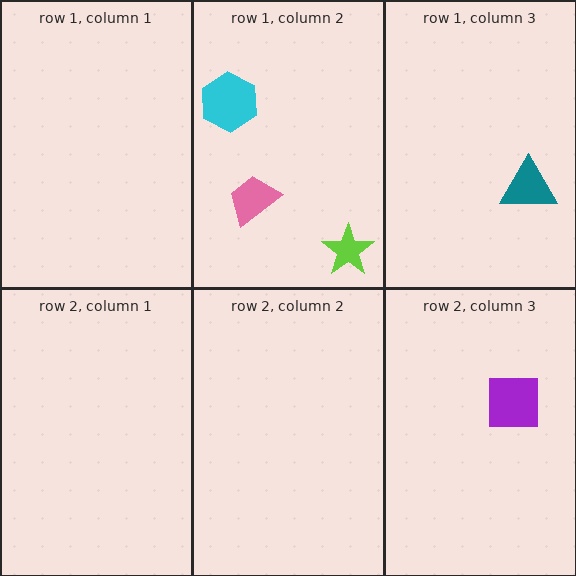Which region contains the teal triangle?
The row 1, column 3 region.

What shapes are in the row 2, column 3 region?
The purple square.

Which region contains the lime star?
The row 1, column 2 region.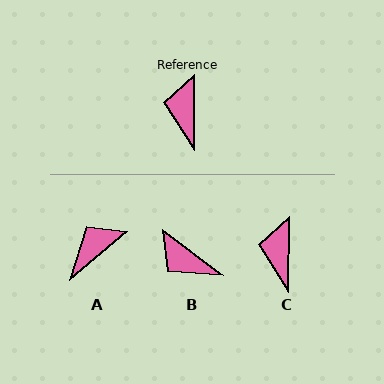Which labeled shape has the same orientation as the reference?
C.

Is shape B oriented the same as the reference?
No, it is off by about 54 degrees.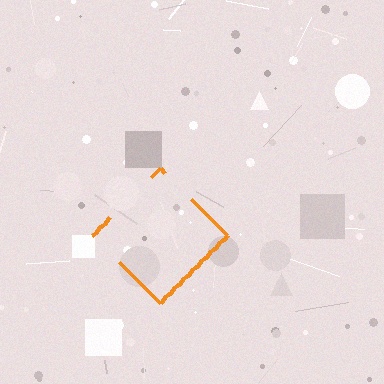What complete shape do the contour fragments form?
The contour fragments form a diamond.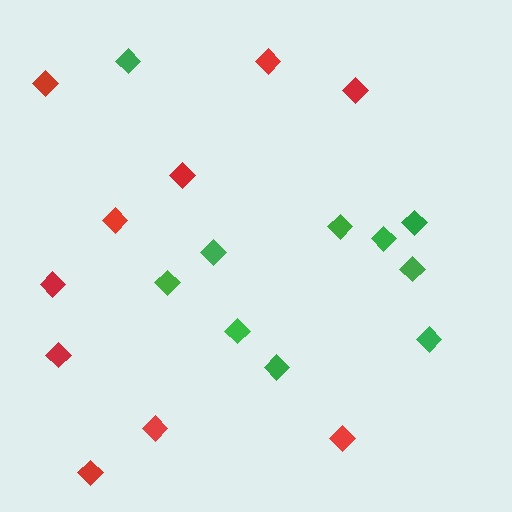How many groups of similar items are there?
There are 2 groups: one group of red diamonds (10) and one group of green diamonds (10).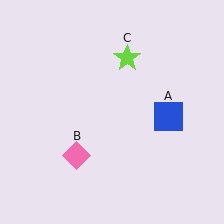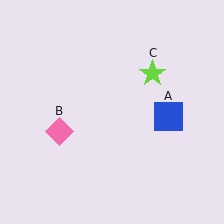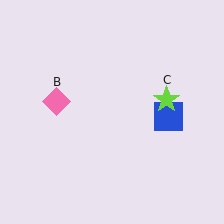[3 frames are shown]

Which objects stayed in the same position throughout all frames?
Blue square (object A) remained stationary.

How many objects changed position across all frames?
2 objects changed position: pink diamond (object B), lime star (object C).